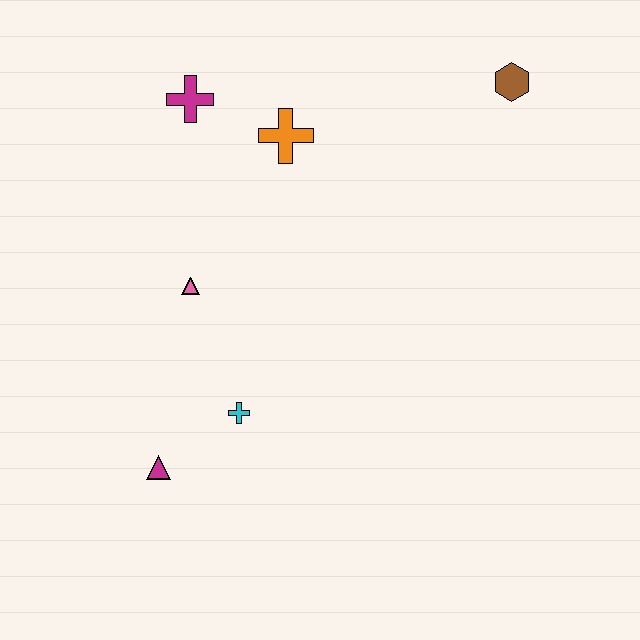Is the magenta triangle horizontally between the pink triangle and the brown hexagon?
No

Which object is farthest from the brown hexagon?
The magenta triangle is farthest from the brown hexagon.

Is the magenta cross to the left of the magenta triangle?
No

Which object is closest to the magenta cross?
The orange cross is closest to the magenta cross.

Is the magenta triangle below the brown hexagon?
Yes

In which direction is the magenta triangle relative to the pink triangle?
The magenta triangle is below the pink triangle.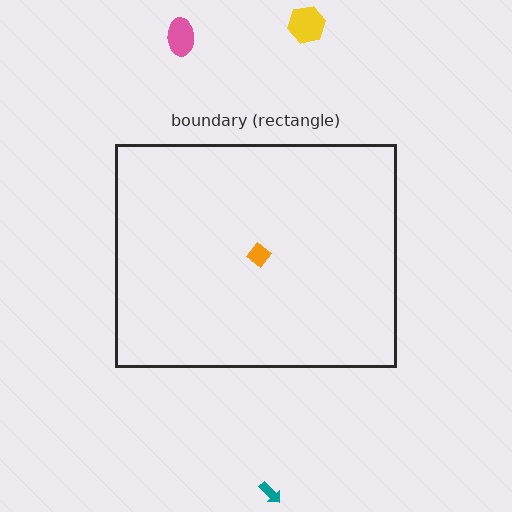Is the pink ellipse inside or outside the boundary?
Outside.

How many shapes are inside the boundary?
1 inside, 3 outside.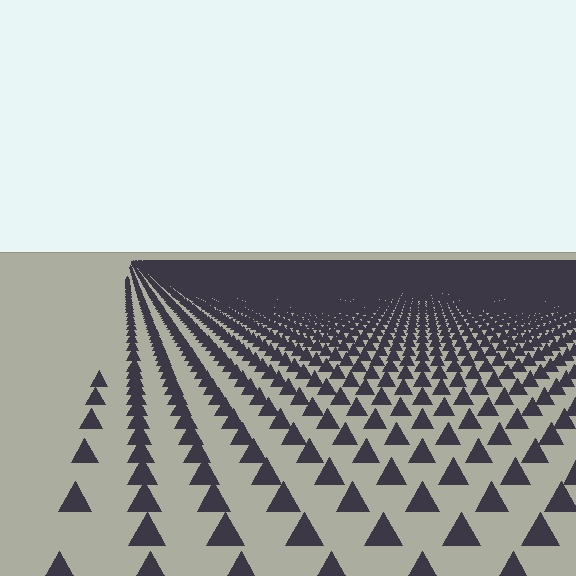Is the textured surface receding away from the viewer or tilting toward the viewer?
The surface is receding away from the viewer. Texture elements get smaller and denser toward the top.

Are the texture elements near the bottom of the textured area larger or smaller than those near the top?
Larger. Near the bottom, elements are closer to the viewer and appear at a bigger on-screen size.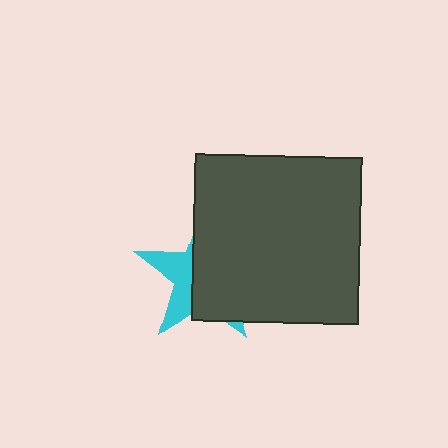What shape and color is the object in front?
The object in front is a dark gray square.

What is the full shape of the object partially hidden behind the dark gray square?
The partially hidden object is a cyan star.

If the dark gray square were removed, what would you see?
You would see the complete cyan star.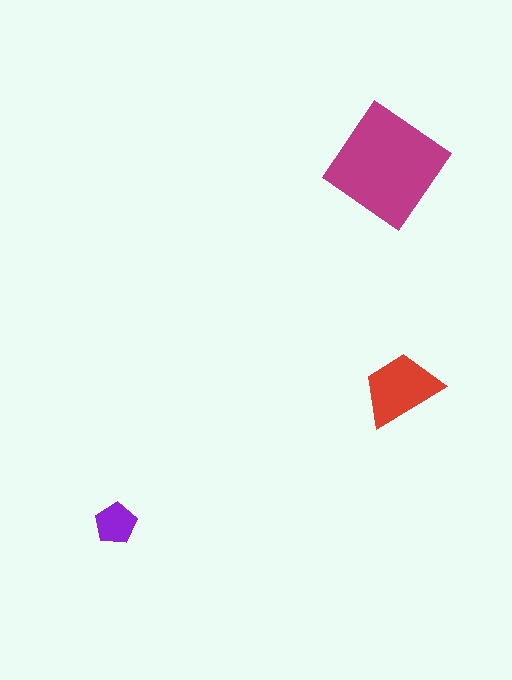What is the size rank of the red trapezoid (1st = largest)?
2nd.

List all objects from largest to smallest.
The magenta diamond, the red trapezoid, the purple pentagon.